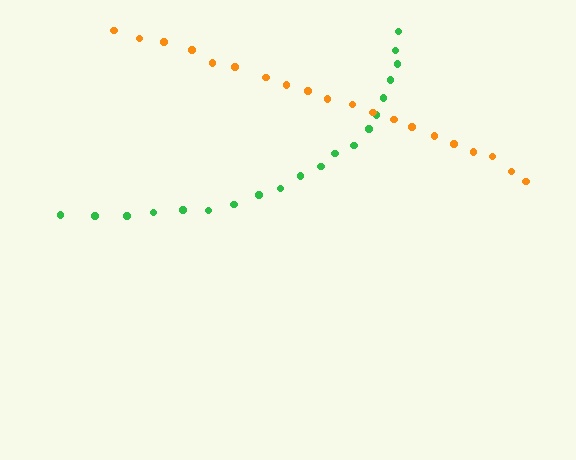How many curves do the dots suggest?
There are 2 distinct paths.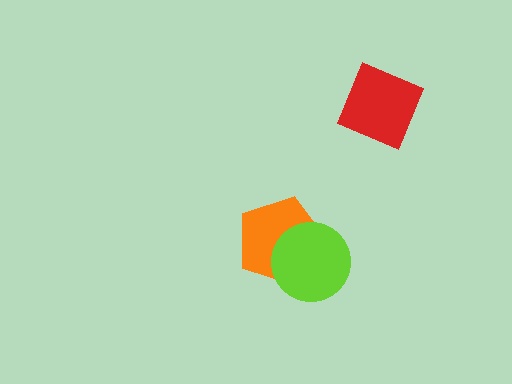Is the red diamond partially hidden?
No, no other shape covers it.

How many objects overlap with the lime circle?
1 object overlaps with the lime circle.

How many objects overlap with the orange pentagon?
1 object overlaps with the orange pentagon.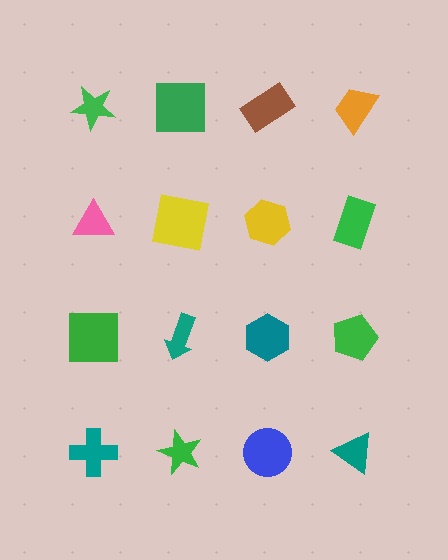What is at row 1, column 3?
A brown rectangle.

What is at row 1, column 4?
An orange trapezoid.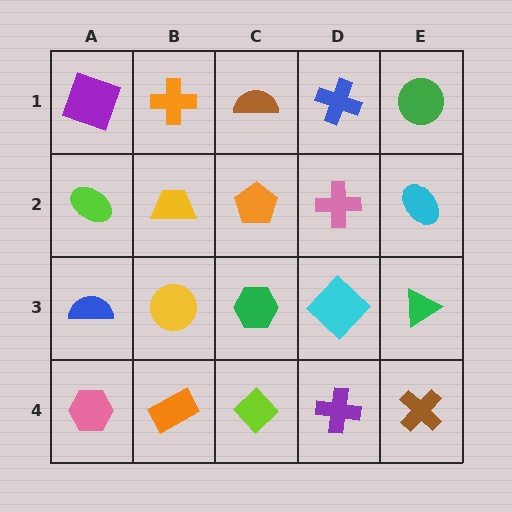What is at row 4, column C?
A lime diamond.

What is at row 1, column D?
A blue cross.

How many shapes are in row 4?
5 shapes.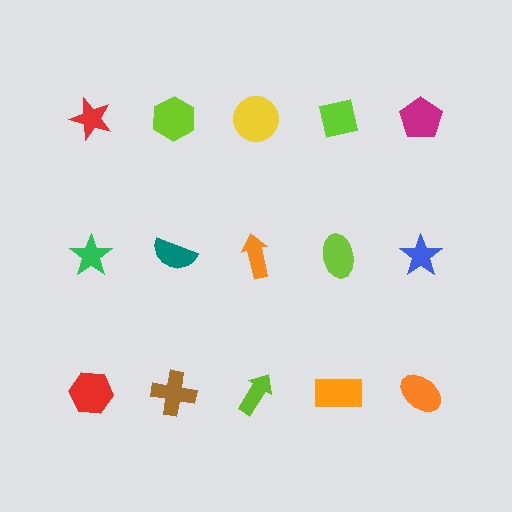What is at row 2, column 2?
A teal semicircle.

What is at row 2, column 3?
An orange arrow.